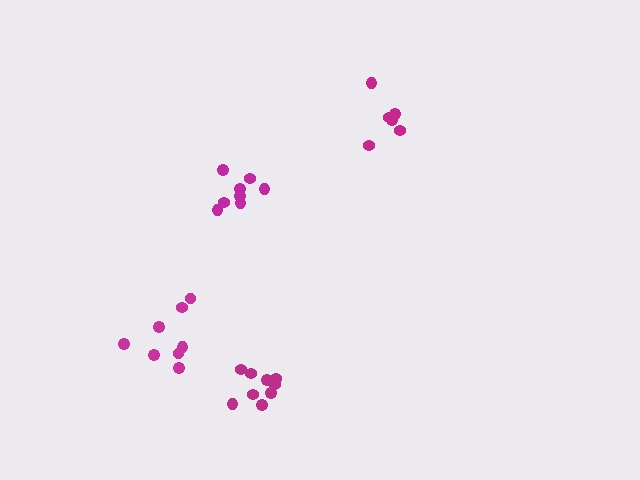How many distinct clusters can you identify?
There are 4 distinct clusters.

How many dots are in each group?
Group 1: 9 dots, Group 2: 6 dots, Group 3: 8 dots, Group 4: 8 dots (31 total).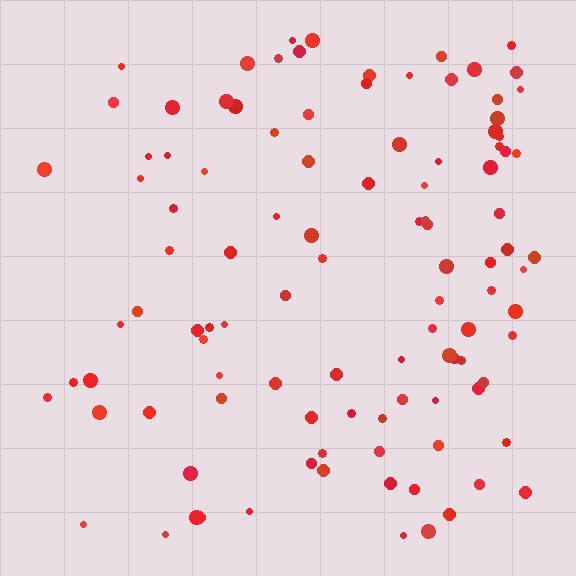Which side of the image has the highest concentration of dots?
The right.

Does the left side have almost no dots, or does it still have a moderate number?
Still a moderate number, just noticeably fewer than the right.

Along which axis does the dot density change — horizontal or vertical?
Horizontal.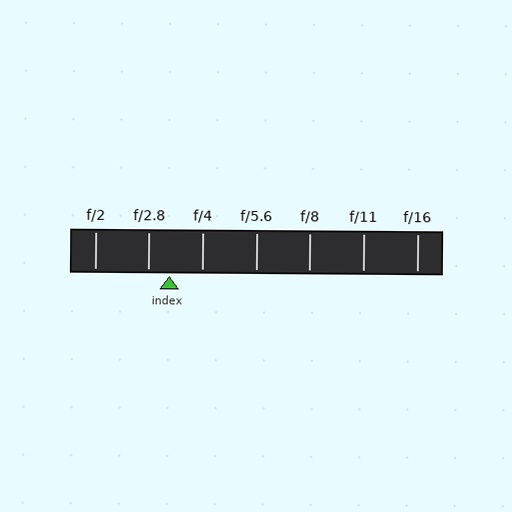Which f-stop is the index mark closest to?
The index mark is closest to f/2.8.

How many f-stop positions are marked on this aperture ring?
There are 7 f-stop positions marked.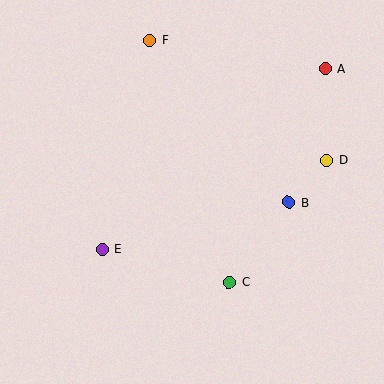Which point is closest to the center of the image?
Point B at (289, 202) is closest to the center.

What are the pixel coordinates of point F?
Point F is at (150, 40).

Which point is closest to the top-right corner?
Point A is closest to the top-right corner.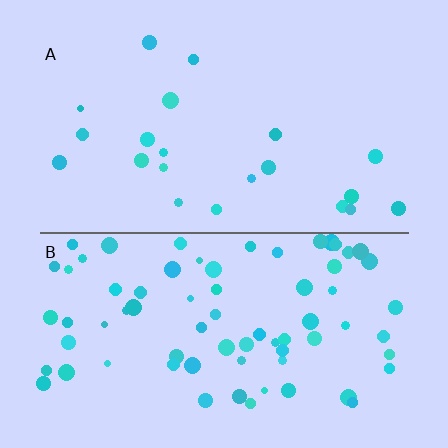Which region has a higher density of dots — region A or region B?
B (the bottom).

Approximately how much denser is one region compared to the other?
Approximately 3.4× — region B over region A.